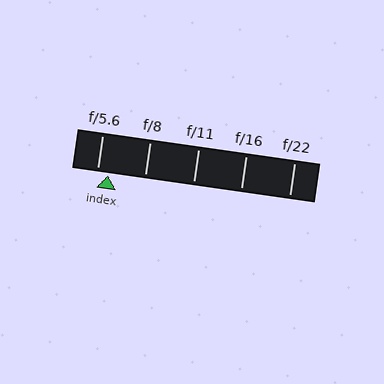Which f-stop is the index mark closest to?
The index mark is closest to f/5.6.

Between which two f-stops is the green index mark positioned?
The index mark is between f/5.6 and f/8.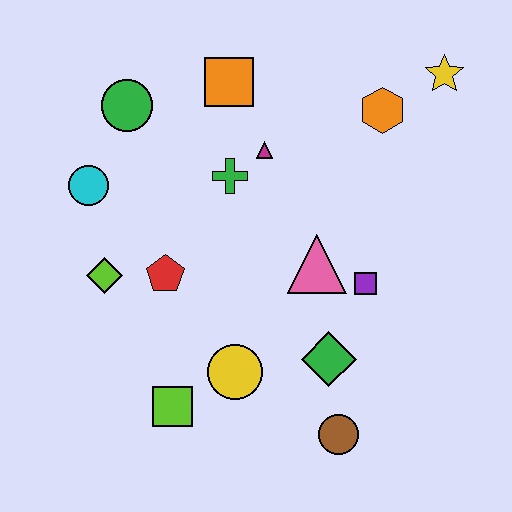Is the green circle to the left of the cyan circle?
No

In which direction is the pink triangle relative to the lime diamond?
The pink triangle is to the right of the lime diamond.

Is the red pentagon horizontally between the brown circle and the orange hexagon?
No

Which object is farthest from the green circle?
The brown circle is farthest from the green circle.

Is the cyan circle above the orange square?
No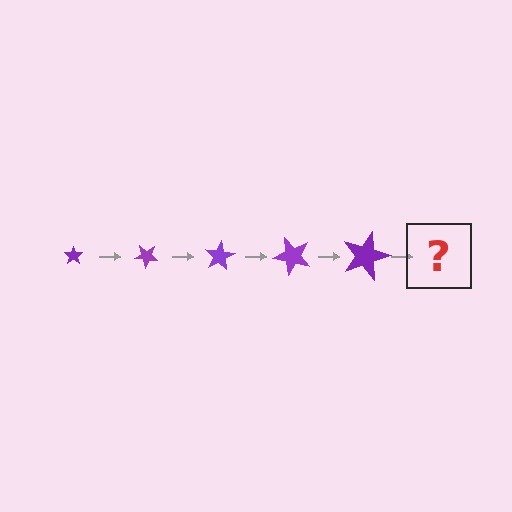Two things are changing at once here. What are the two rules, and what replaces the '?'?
The two rules are that the star grows larger each step and it rotates 40 degrees each step. The '?' should be a star, larger than the previous one and rotated 200 degrees from the start.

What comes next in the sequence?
The next element should be a star, larger than the previous one and rotated 200 degrees from the start.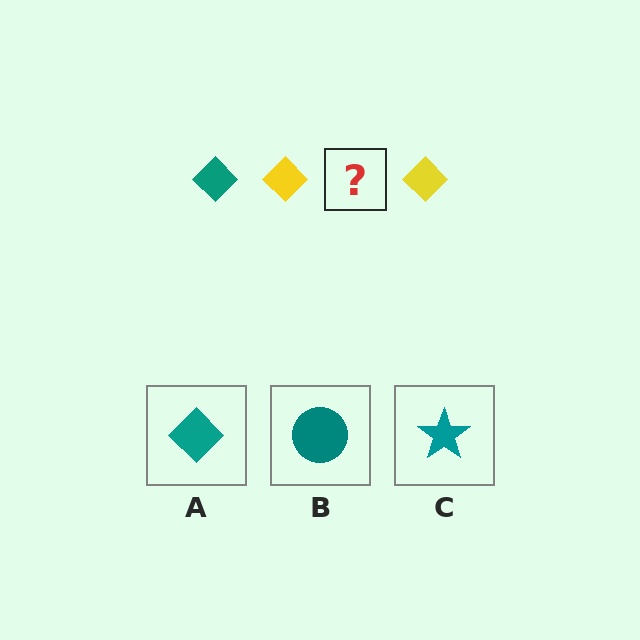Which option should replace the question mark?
Option A.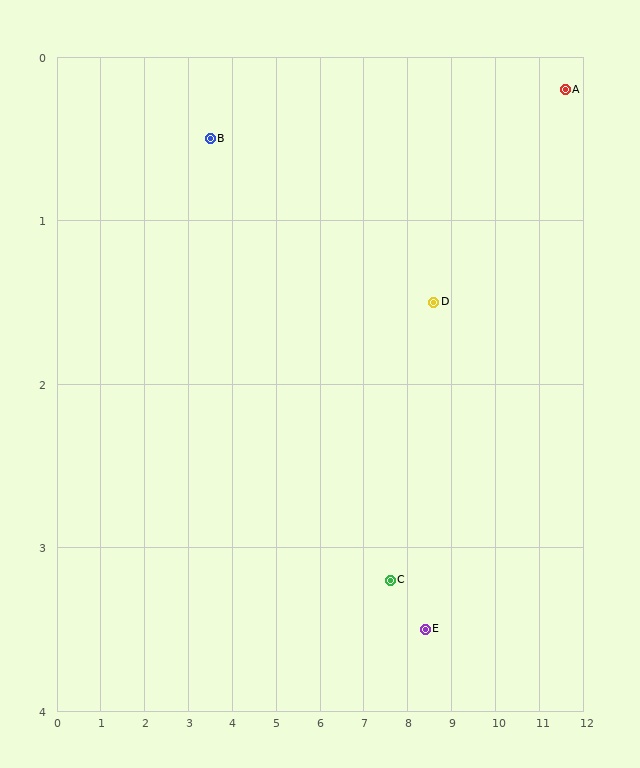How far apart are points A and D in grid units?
Points A and D are about 3.3 grid units apart.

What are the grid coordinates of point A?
Point A is at approximately (11.6, 0.2).